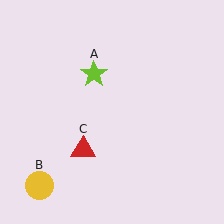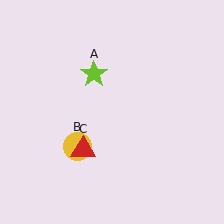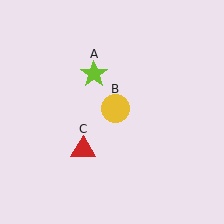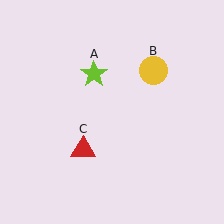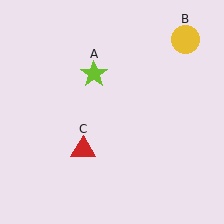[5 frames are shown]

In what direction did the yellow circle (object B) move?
The yellow circle (object B) moved up and to the right.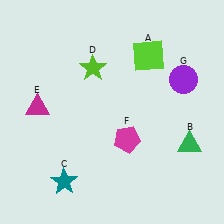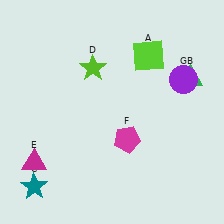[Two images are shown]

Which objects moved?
The objects that moved are: the green triangle (B), the teal star (C), the magenta triangle (E).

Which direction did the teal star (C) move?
The teal star (C) moved left.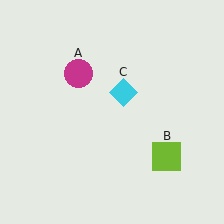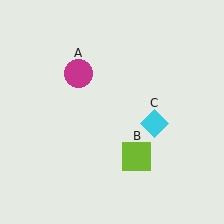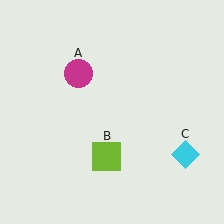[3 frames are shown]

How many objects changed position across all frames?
2 objects changed position: lime square (object B), cyan diamond (object C).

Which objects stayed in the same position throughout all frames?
Magenta circle (object A) remained stationary.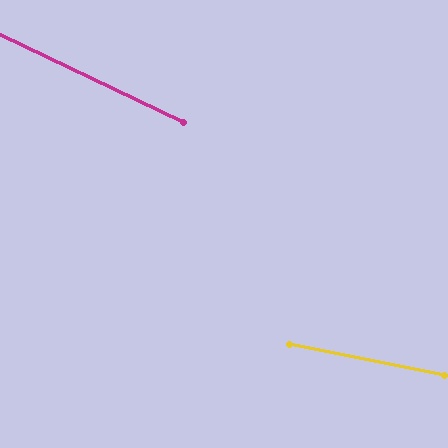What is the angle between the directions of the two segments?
Approximately 14 degrees.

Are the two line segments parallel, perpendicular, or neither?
Neither parallel nor perpendicular — they differ by about 14°.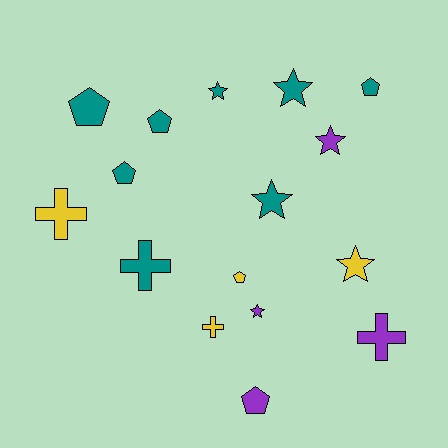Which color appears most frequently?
Teal, with 8 objects.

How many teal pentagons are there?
There are 4 teal pentagons.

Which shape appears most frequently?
Pentagon, with 6 objects.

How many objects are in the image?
There are 16 objects.